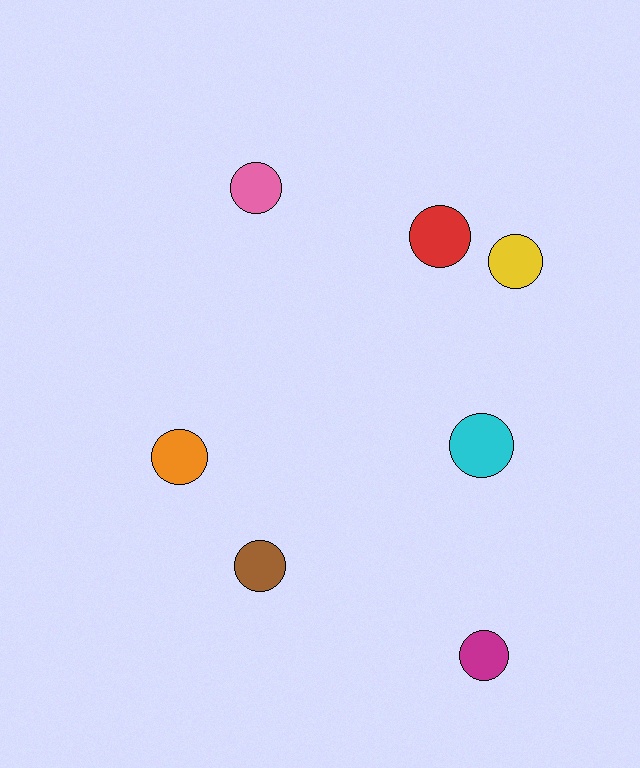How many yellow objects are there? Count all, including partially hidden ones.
There is 1 yellow object.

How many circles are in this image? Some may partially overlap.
There are 7 circles.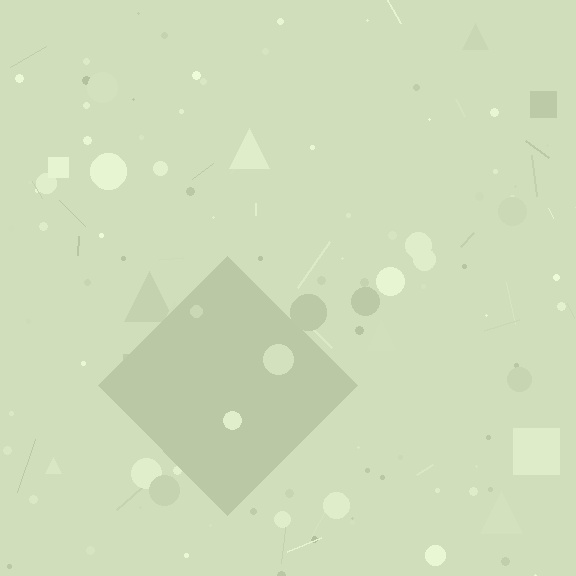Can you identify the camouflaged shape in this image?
The camouflaged shape is a diamond.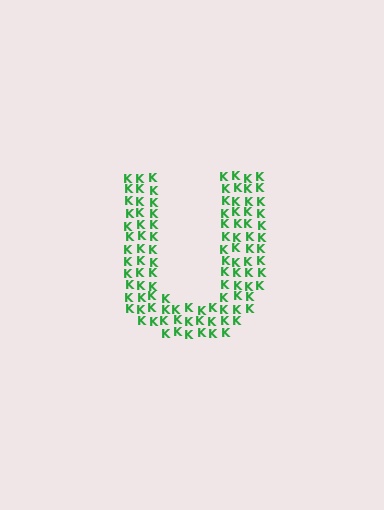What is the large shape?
The large shape is the letter U.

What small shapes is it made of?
It is made of small letter K's.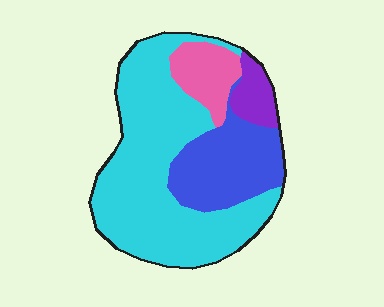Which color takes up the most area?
Cyan, at roughly 60%.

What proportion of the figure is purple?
Purple takes up about one tenth (1/10) of the figure.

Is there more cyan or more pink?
Cyan.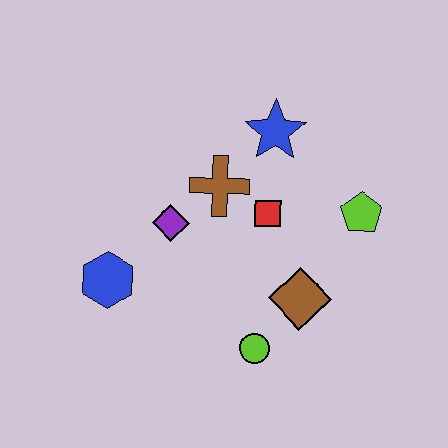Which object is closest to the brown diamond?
The lime circle is closest to the brown diamond.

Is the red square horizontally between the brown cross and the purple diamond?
No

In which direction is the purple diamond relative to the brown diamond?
The purple diamond is to the left of the brown diamond.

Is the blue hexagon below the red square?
Yes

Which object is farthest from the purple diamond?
The lime pentagon is farthest from the purple diamond.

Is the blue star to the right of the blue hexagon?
Yes